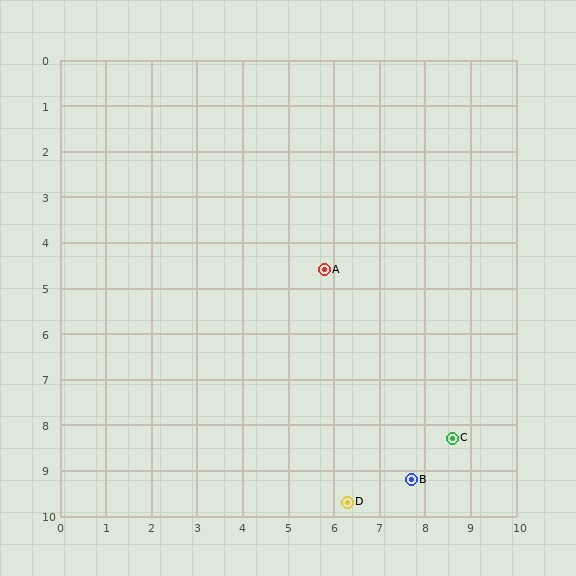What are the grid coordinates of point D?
Point D is at approximately (6.3, 9.7).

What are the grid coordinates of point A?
Point A is at approximately (5.8, 4.6).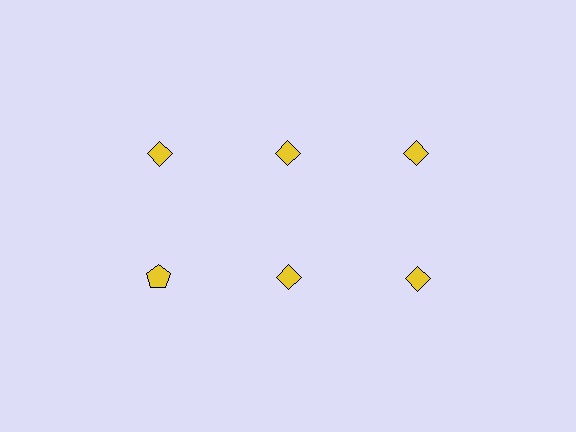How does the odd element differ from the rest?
It has a different shape: pentagon instead of diamond.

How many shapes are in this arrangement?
There are 6 shapes arranged in a grid pattern.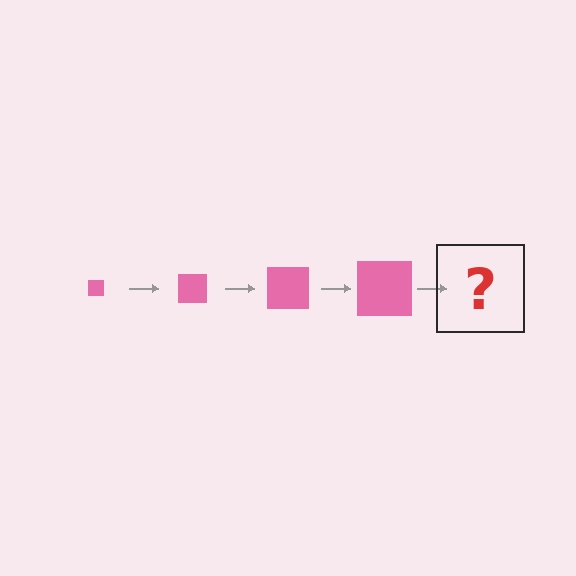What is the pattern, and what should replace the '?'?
The pattern is that the square gets progressively larger each step. The '?' should be a pink square, larger than the previous one.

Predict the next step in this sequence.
The next step is a pink square, larger than the previous one.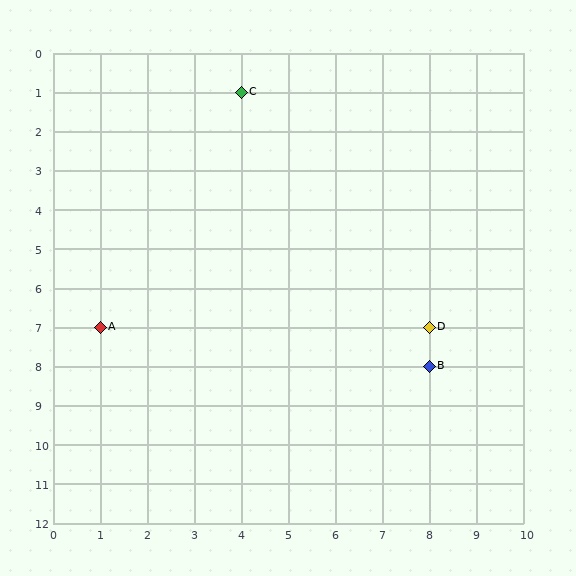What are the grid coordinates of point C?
Point C is at grid coordinates (4, 1).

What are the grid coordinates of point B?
Point B is at grid coordinates (8, 8).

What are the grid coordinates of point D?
Point D is at grid coordinates (8, 7).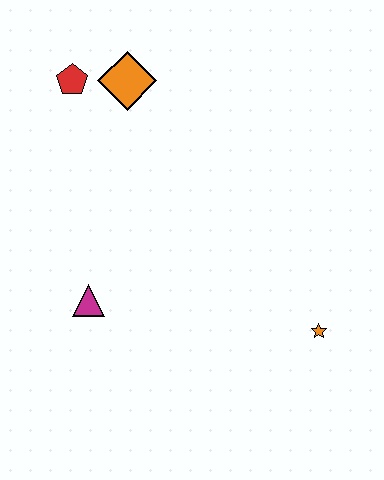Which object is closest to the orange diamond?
The red pentagon is closest to the orange diamond.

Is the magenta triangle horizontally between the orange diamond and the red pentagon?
Yes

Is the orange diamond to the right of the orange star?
No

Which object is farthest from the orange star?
The red pentagon is farthest from the orange star.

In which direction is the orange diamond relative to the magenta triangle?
The orange diamond is above the magenta triangle.